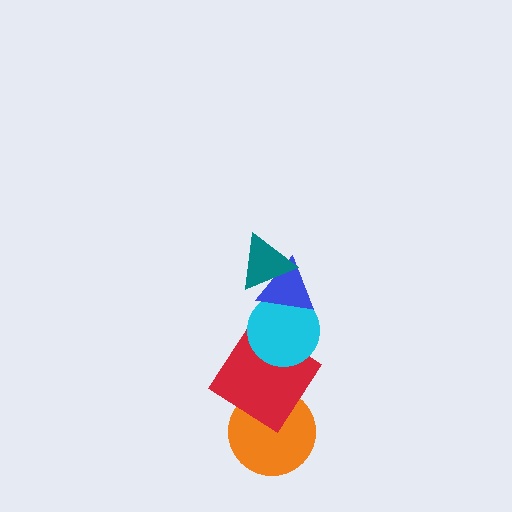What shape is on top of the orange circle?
The red diamond is on top of the orange circle.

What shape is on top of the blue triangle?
The teal triangle is on top of the blue triangle.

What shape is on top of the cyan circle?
The blue triangle is on top of the cyan circle.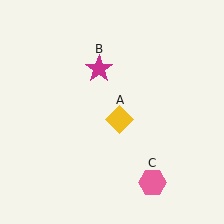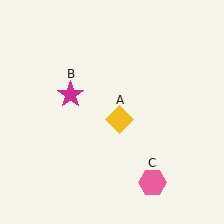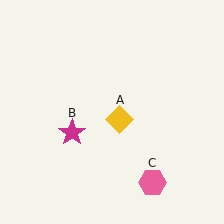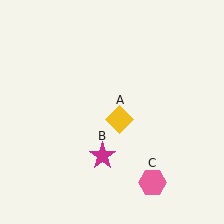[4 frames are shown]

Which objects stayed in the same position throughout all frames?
Yellow diamond (object A) and pink hexagon (object C) remained stationary.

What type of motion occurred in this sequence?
The magenta star (object B) rotated counterclockwise around the center of the scene.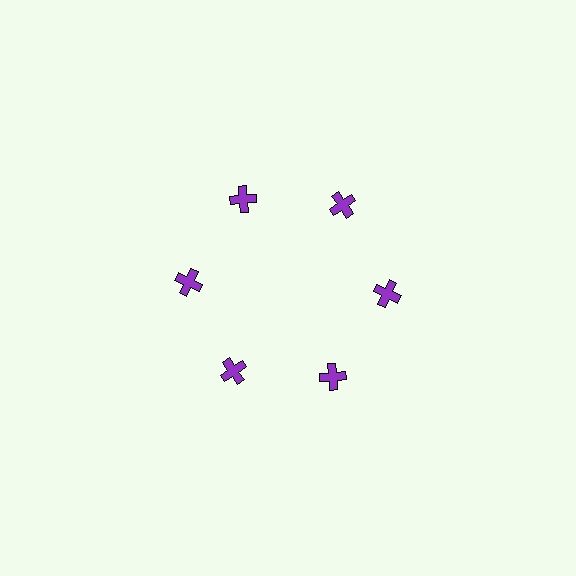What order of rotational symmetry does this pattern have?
This pattern has 6-fold rotational symmetry.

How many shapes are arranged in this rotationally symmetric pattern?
There are 6 shapes, arranged in 6 groups of 1.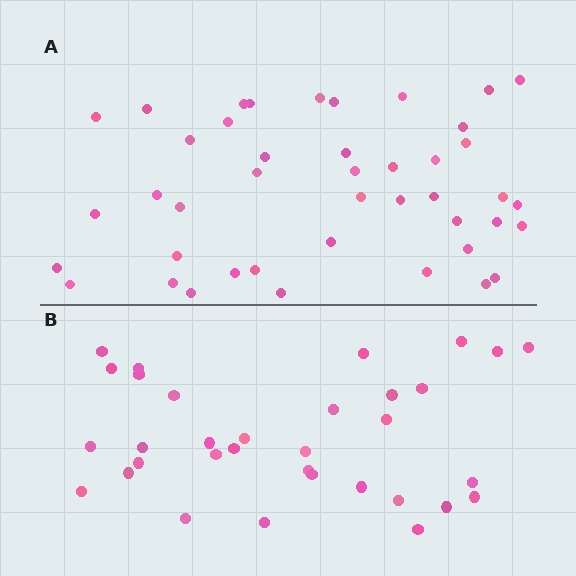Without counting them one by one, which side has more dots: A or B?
Region A (the top region) has more dots.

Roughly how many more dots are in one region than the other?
Region A has roughly 10 or so more dots than region B.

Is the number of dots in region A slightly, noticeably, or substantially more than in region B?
Region A has noticeably more, but not dramatically so. The ratio is roughly 1.3 to 1.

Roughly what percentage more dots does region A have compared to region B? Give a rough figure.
About 30% more.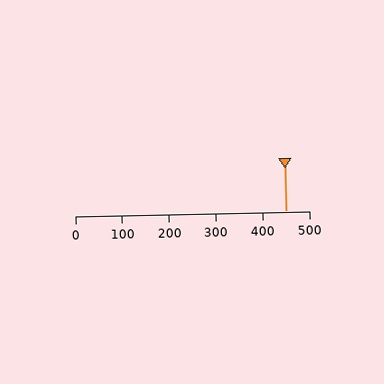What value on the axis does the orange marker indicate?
The marker indicates approximately 450.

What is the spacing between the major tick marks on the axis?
The major ticks are spaced 100 apart.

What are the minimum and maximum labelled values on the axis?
The axis runs from 0 to 500.